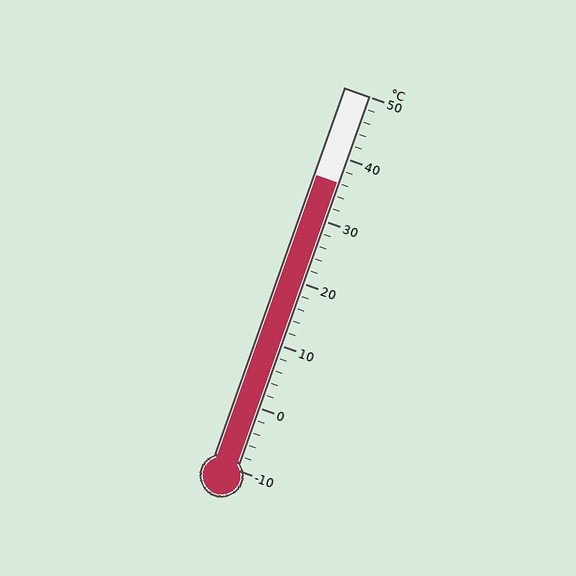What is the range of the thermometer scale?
The thermometer scale ranges from -10°C to 50°C.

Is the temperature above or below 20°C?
The temperature is above 20°C.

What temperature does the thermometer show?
The thermometer shows approximately 36°C.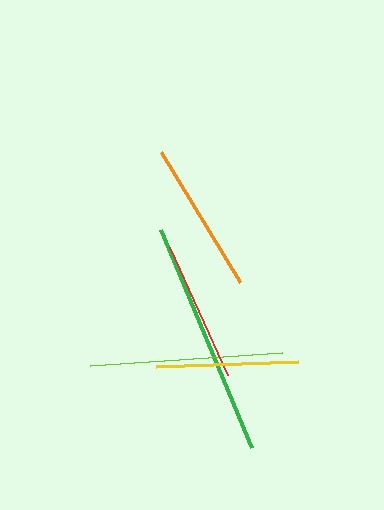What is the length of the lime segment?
The lime segment is approximately 192 pixels long.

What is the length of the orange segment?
The orange segment is approximately 152 pixels long.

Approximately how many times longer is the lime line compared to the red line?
The lime line is approximately 1.4 times the length of the red line.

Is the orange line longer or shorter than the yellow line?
The orange line is longer than the yellow line.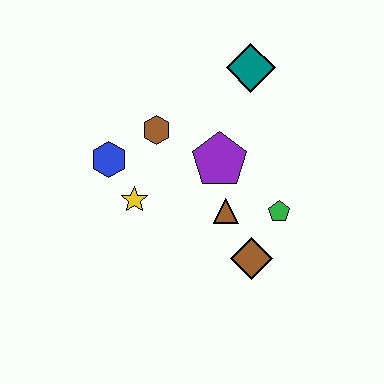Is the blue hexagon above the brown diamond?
Yes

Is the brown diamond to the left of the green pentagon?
Yes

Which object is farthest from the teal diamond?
The brown diamond is farthest from the teal diamond.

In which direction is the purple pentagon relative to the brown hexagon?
The purple pentagon is to the right of the brown hexagon.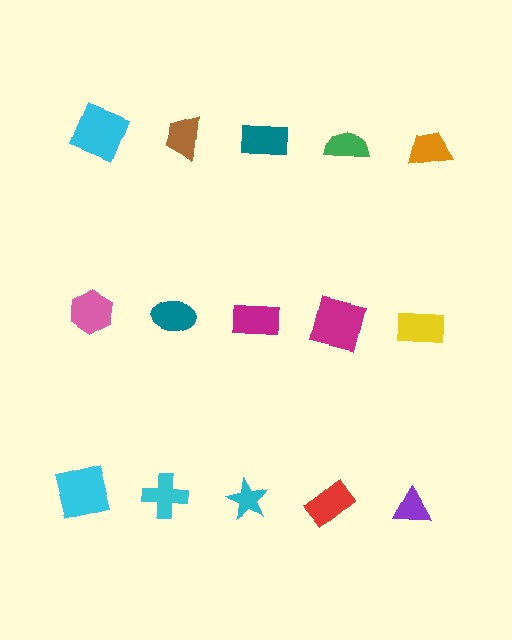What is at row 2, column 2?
A teal ellipse.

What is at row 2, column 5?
A yellow rectangle.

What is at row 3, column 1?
A cyan square.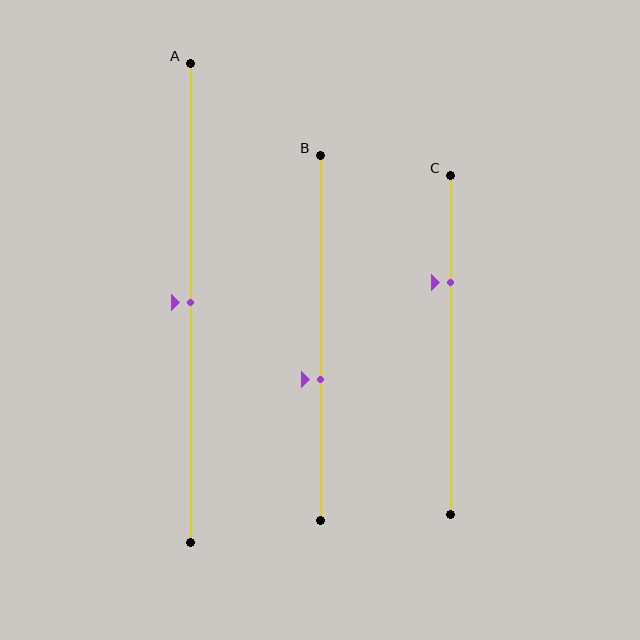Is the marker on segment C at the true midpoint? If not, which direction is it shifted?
No, the marker on segment C is shifted upward by about 18% of the segment length.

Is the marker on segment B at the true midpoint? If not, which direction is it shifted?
No, the marker on segment B is shifted downward by about 11% of the segment length.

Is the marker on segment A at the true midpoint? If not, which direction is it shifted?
Yes, the marker on segment A is at the true midpoint.